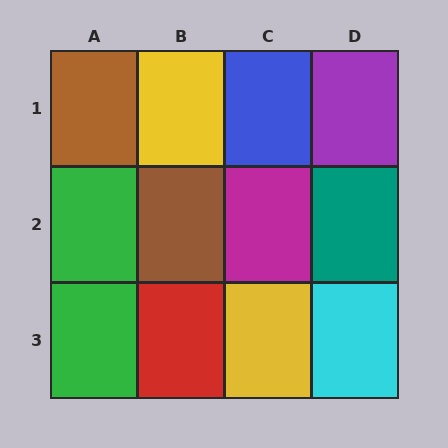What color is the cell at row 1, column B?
Yellow.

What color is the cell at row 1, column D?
Purple.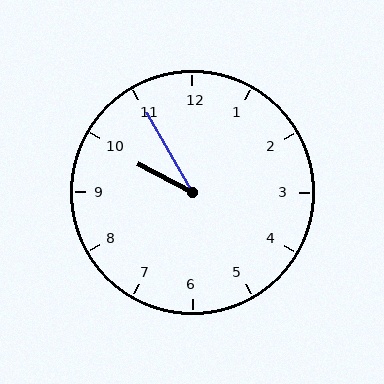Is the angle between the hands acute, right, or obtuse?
It is acute.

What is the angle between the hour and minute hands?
Approximately 32 degrees.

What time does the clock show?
9:55.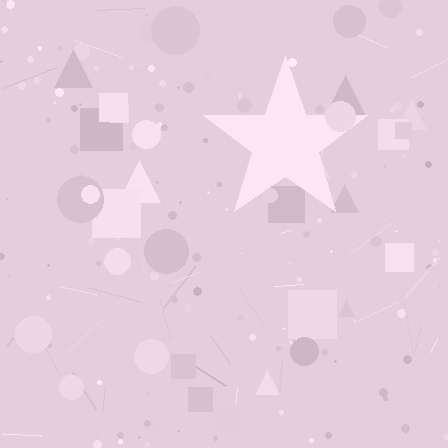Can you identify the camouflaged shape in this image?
The camouflaged shape is a star.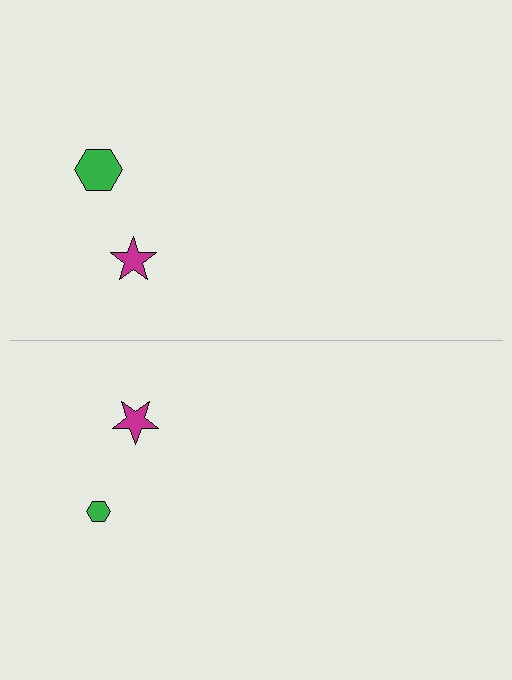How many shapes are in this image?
There are 4 shapes in this image.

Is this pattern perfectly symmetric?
No, the pattern is not perfectly symmetric. The green hexagon on the bottom side has a different size than its mirror counterpart.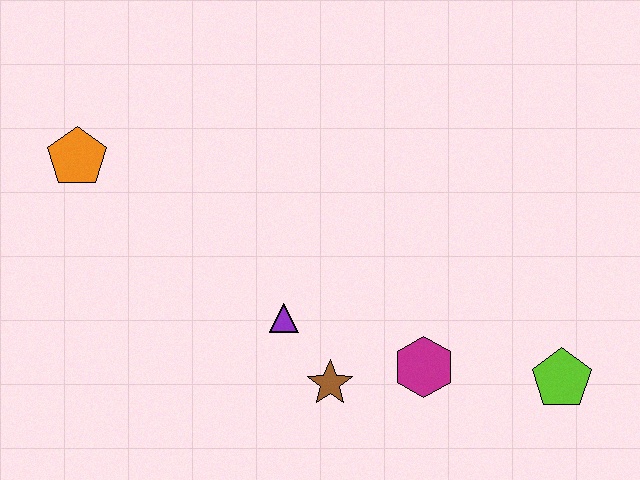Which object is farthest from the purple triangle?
The lime pentagon is farthest from the purple triangle.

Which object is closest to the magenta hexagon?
The brown star is closest to the magenta hexagon.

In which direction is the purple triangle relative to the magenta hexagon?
The purple triangle is to the left of the magenta hexagon.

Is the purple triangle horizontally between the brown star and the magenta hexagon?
No